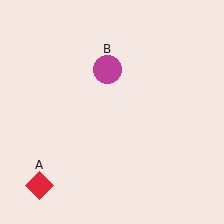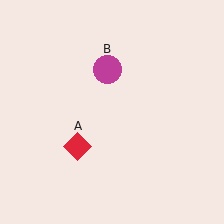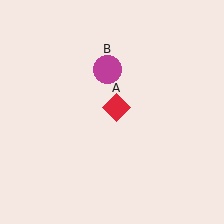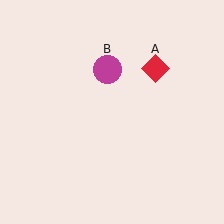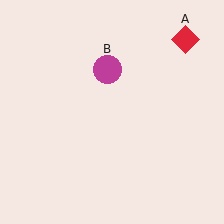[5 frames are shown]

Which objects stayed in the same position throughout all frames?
Magenta circle (object B) remained stationary.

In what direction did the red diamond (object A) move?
The red diamond (object A) moved up and to the right.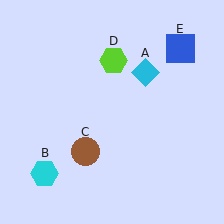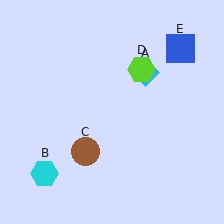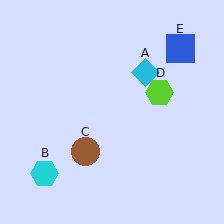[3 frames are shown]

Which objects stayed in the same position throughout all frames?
Cyan diamond (object A) and cyan hexagon (object B) and brown circle (object C) and blue square (object E) remained stationary.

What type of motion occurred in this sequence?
The lime hexagon (object D) rotated clockwise around the center of the scene.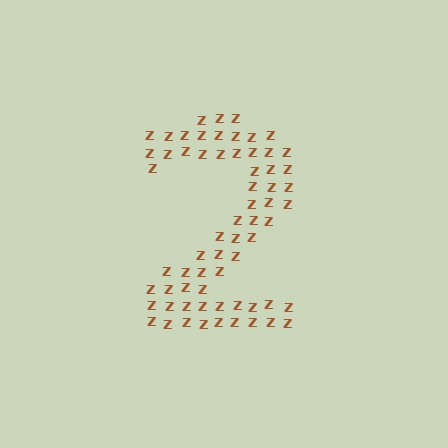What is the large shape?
The large shape is the digit 2.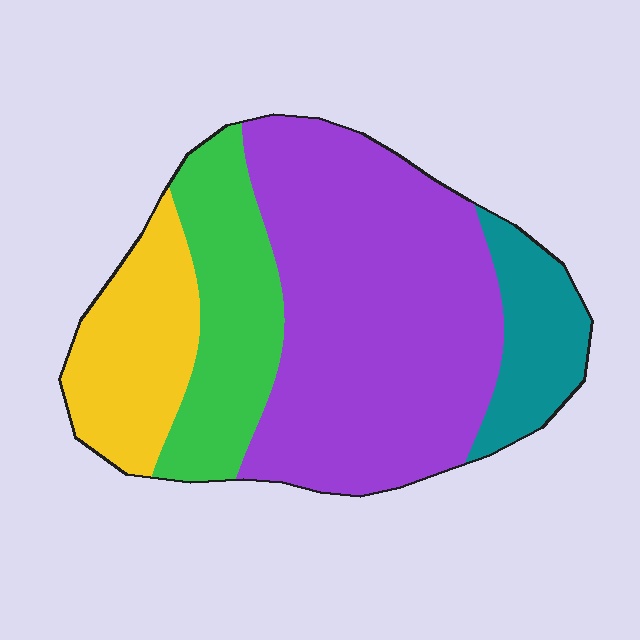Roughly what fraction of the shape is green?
Green takes up about one fifth (1/5) of the shape.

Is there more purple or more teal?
Purple.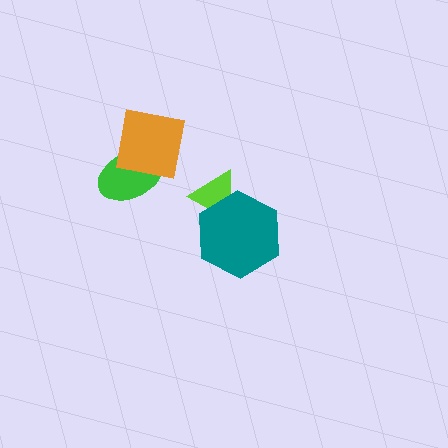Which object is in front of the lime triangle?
The teal hexagon is in front of the lime triangle.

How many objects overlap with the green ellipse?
1 object overlaps with the green ellipse.